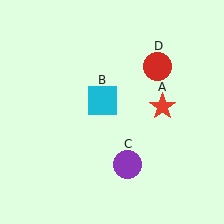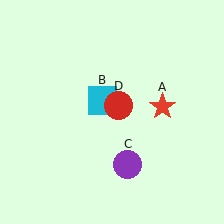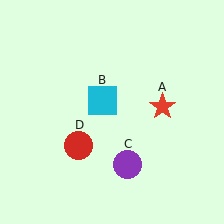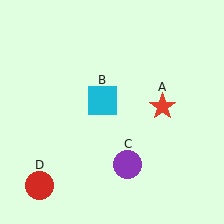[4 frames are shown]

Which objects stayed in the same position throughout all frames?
Red star (object A) and cyan square (object B) and purple circle (object C) remained stationary.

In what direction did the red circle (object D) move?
The red circle (object D) moved down and to the left.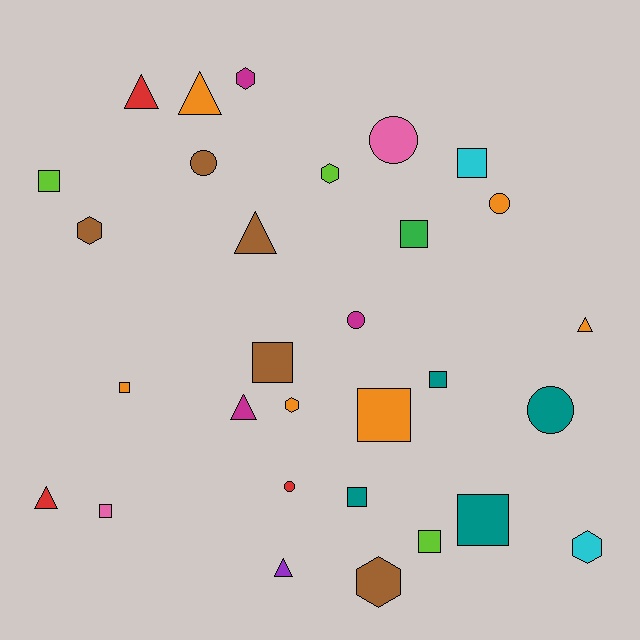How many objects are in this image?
There are 30 objects.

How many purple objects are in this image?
There is 1 purple object.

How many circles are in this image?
There are 6 circles.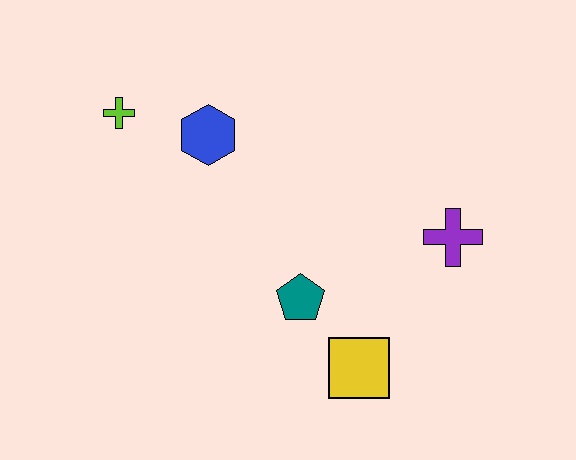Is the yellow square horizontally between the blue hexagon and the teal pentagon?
No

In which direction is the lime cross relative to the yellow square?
The lime cross is above the yellow square.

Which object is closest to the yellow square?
The teal pentagon is closest to the yellow square.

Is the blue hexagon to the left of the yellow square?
Yes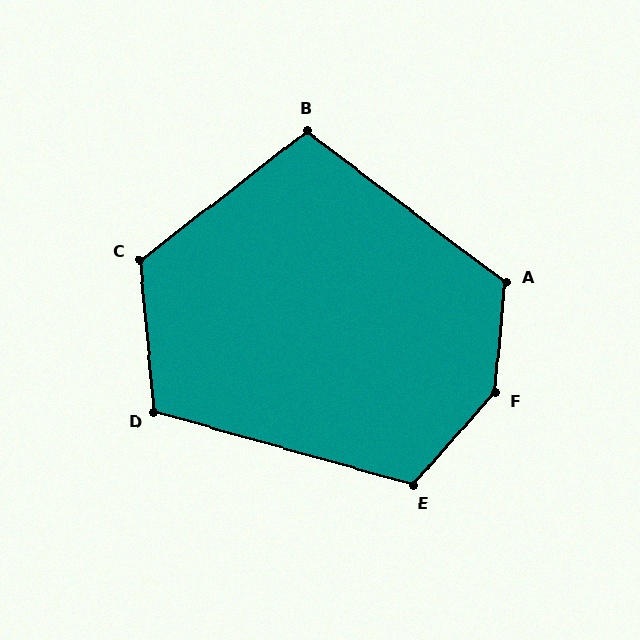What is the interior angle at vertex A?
Approximately 122 degrees (obtuse).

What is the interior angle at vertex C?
Approximately 123 degrees (obtuse).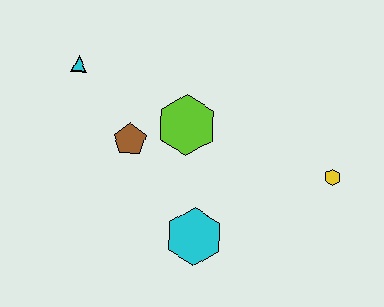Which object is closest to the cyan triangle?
The brown pentagon is closest to the cyan triangle.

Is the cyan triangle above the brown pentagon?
Yes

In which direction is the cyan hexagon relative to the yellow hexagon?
The cyan hexagon is to the left of the yellow hexagon.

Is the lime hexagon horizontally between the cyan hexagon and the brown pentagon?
Yes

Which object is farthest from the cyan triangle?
The yellow hexagon is farthest from the cyan triangle.